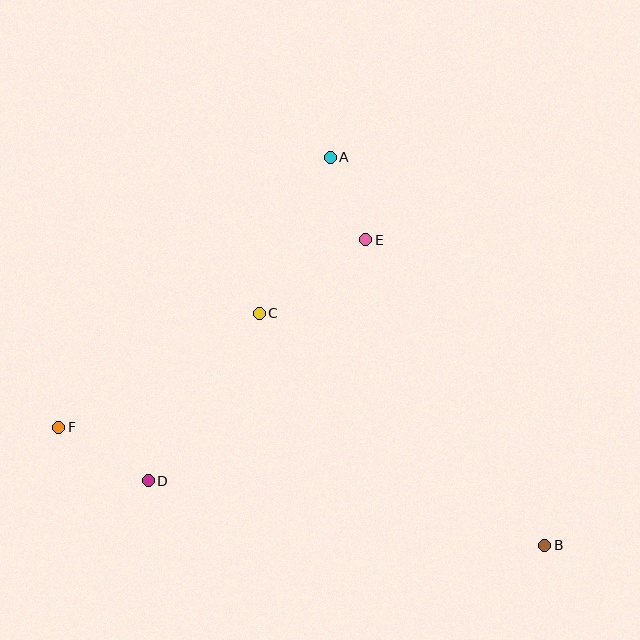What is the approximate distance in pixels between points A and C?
The distance between A and C is approximately 171 pixels.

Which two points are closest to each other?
Points A and E are closest to each other.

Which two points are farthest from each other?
Points B and F are farthest from each other.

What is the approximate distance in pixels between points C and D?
The distance between C and D is approximately 201 pixels.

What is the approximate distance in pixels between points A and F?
The distance between A and F is approximately 383 pixels.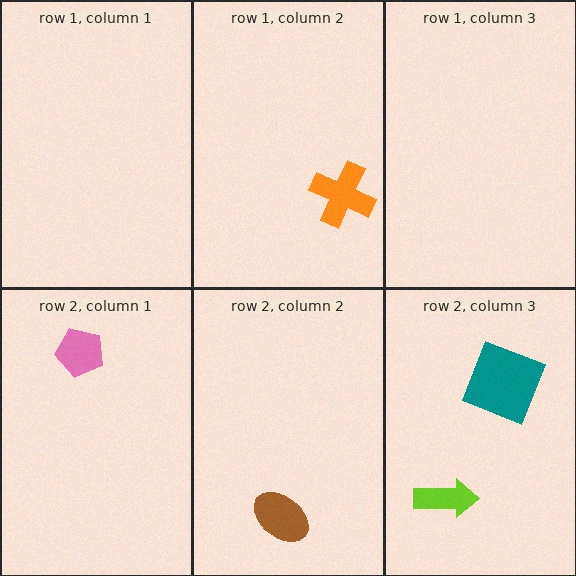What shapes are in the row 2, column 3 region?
The lime arrow, the teal square.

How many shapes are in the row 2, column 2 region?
1.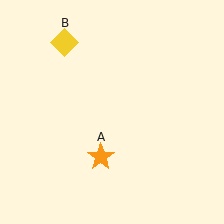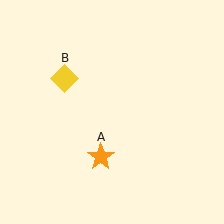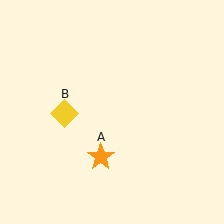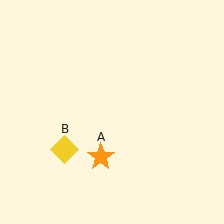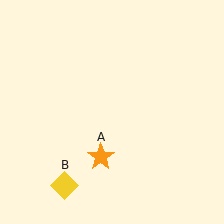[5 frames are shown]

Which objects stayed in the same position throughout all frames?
Orange star (object A) remained stationary.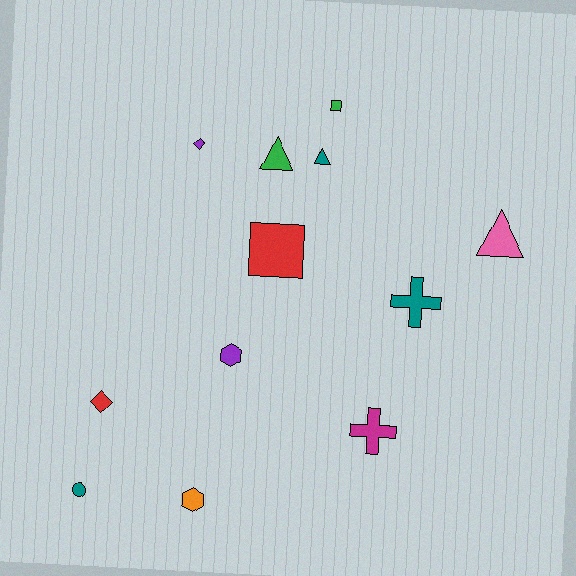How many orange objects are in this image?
There is 1 orange object.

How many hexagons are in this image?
There are 2 hexagons.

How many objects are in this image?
There are 12 objects.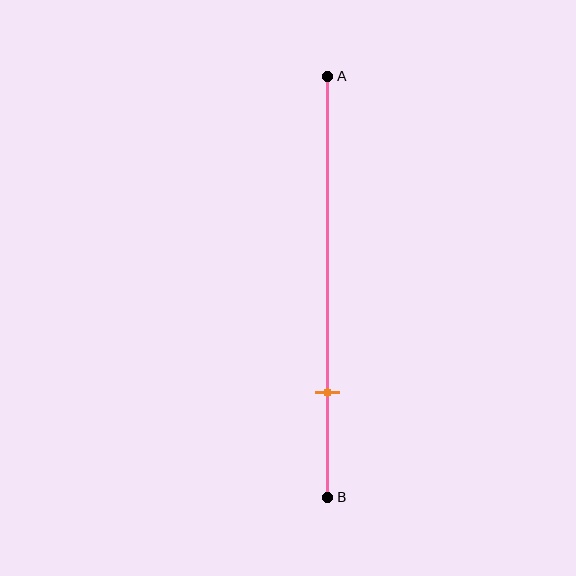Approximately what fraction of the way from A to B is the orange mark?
The orange mark is approximately 75% of the way from A to B.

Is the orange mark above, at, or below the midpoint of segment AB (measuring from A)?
The orange mark is below the midpoint of segment AB.